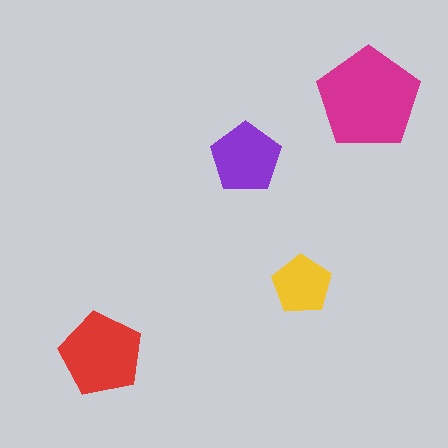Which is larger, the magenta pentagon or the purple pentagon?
The magenta one.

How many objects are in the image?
There are 4 objects in the image.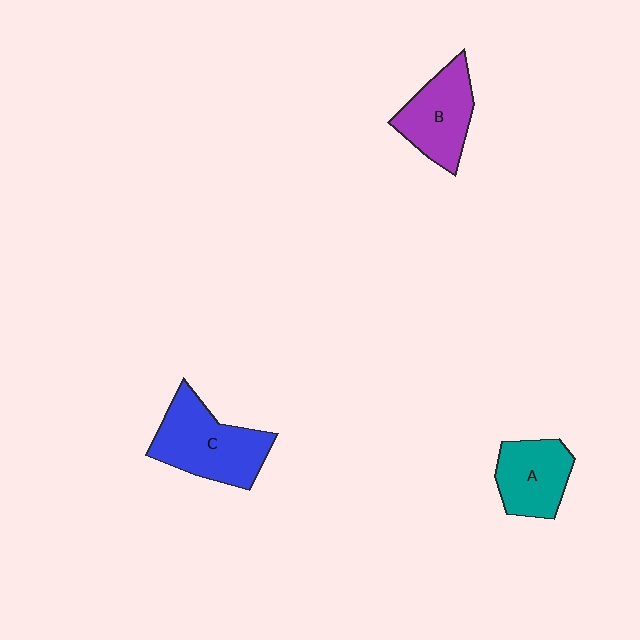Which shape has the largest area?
Shape C (blue).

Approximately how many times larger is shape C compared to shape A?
Approximately 1.4 times.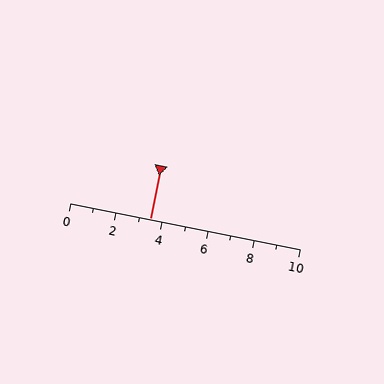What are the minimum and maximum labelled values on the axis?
The axis runs from 0 to 10.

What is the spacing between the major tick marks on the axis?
The major ticks are spaced 2 apart.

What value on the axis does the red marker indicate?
The marker indicates approximately 3.5.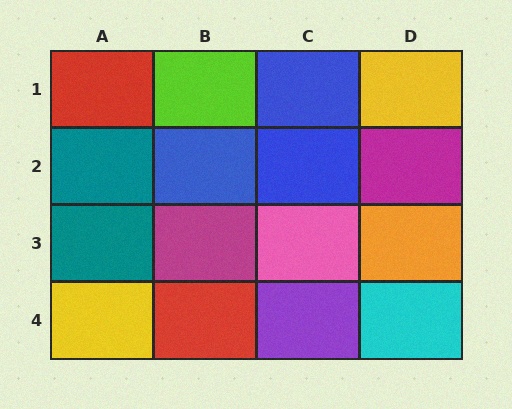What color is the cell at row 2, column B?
Blue.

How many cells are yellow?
2 cells are yellow.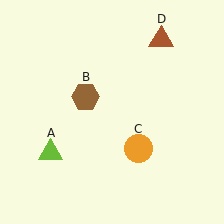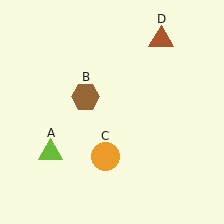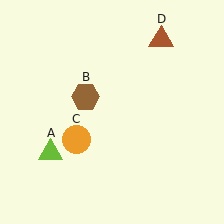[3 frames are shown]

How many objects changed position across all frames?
1 object changed position: orange circle (object C).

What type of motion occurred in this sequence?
The orange circle (object C) rotated clockwise around the center of the scene.